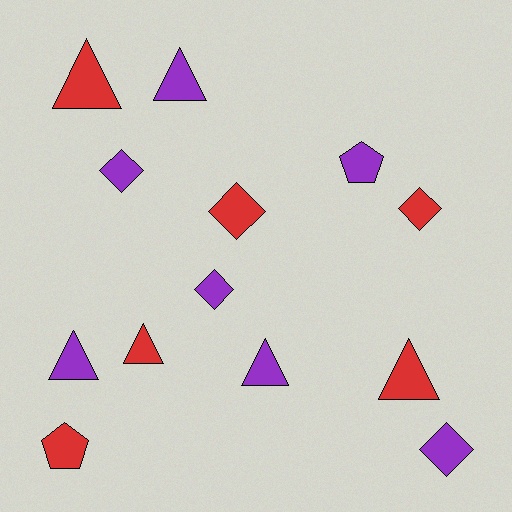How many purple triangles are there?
There are 3 purple triangles.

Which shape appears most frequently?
Triangle, with 6 objects.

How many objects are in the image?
There are 13 objects.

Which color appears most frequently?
Purple, with 7 objects.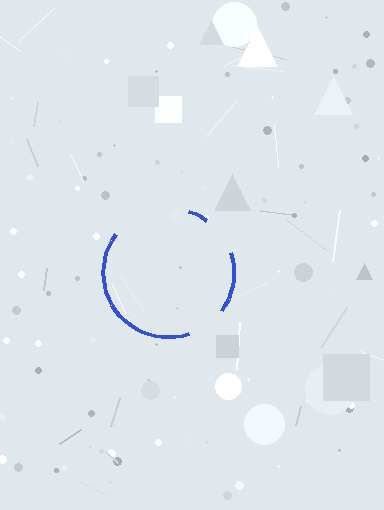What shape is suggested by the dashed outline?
The dashed outline suggests a circle.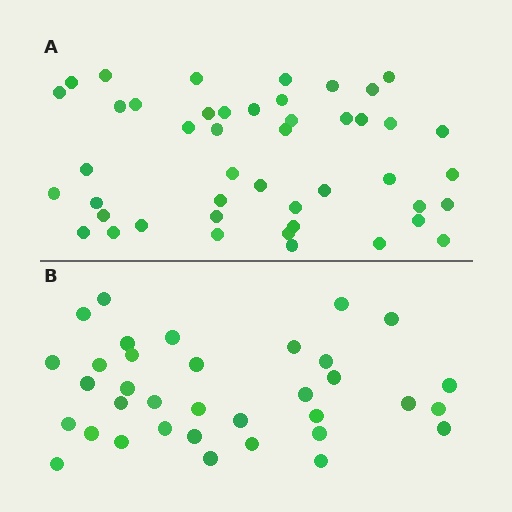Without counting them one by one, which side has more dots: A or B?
Region A (the top region) has more dots.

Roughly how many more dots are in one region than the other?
Region A has roughly 12 or so more dots than region B.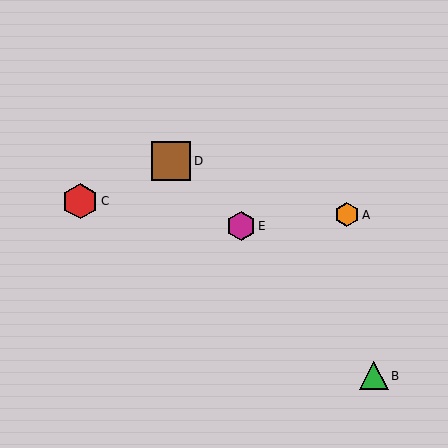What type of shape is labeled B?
Shape B is a green triangle.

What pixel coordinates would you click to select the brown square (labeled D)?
Click at (171, 161) to select the brown square D.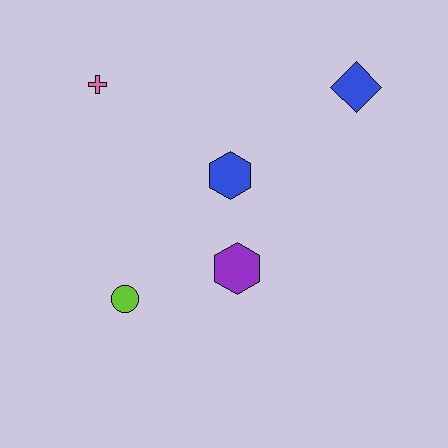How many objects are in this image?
There are 5 objects.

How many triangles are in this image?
There are no triangles.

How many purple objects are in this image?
There is 1 purple object.